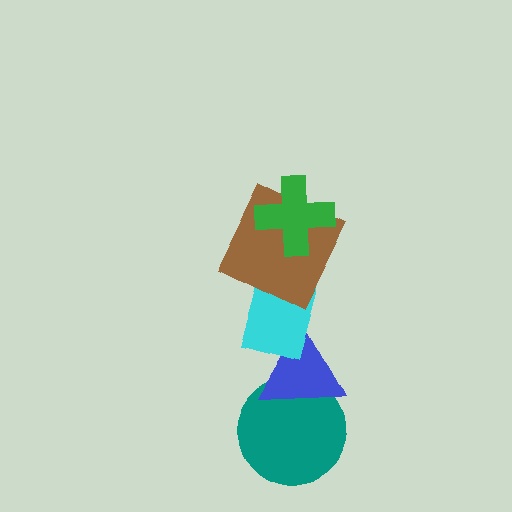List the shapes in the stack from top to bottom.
From top to bottom: the green cross, the brown square, the cyan rectangle, the blue triangle, the teal circle.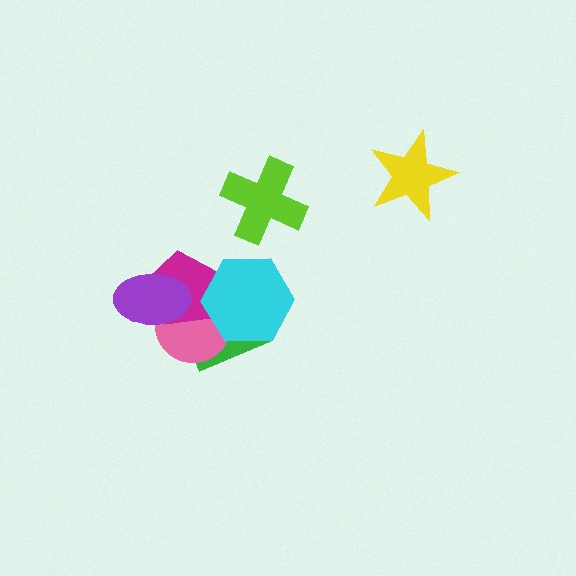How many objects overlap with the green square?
3 objects overlap with the green square.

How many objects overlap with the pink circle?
4 objects overlap with the pink circle.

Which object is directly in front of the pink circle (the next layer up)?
The magenta pentagon is directly in front of the pink circle.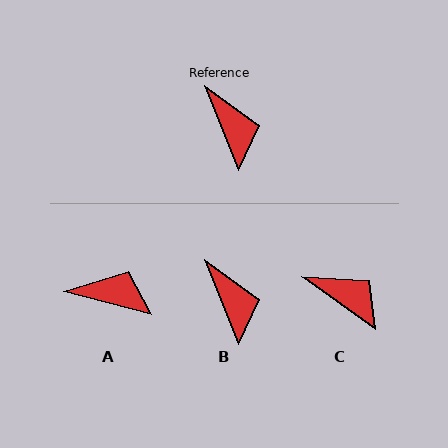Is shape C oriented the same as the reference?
No, it is off by about 33 degrees.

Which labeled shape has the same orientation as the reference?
B.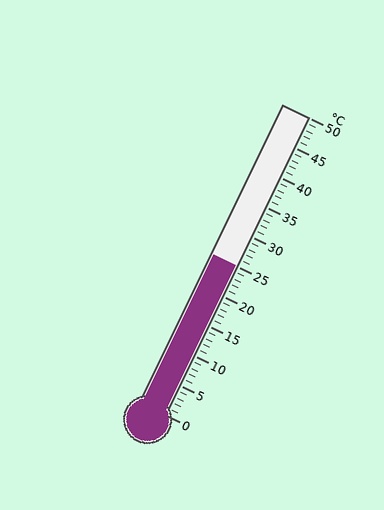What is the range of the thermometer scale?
The thermometer scale ranges from 0°C to 50°C.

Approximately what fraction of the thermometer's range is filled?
The thermometer is filled to approximately 50% of its range.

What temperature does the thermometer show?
The thermometer shows approximately 25°C.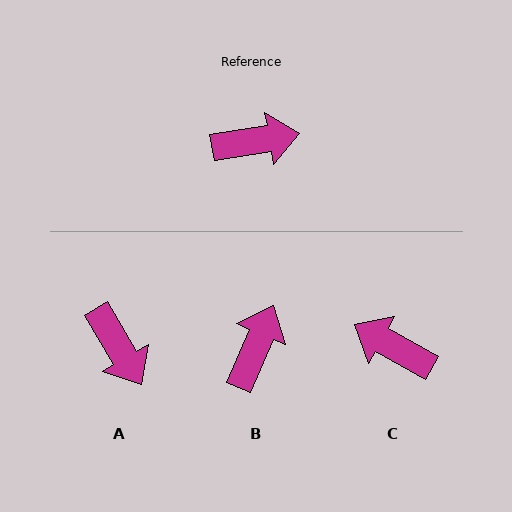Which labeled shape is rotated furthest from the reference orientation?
C, about 142 degrees away.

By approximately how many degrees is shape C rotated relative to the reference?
Approximately 142 degrees counter-clockwise.